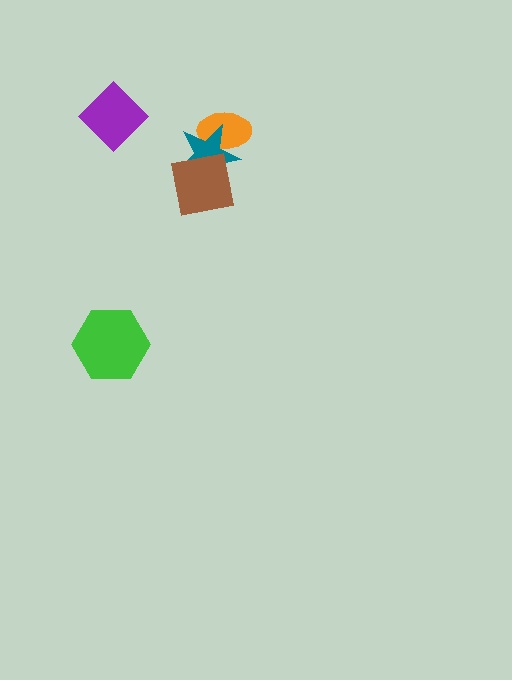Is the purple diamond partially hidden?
No, no other shape covers it.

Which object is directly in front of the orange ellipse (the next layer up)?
The teal star is directly in front of the orange ellipse.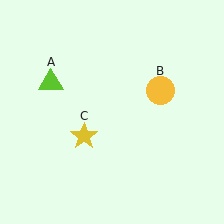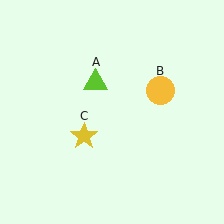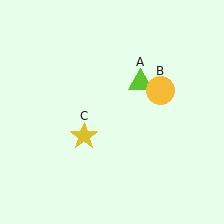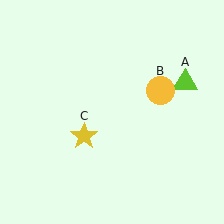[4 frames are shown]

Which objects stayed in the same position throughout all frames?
Yellow circle (object B) and yellow star (object C) remained stationary.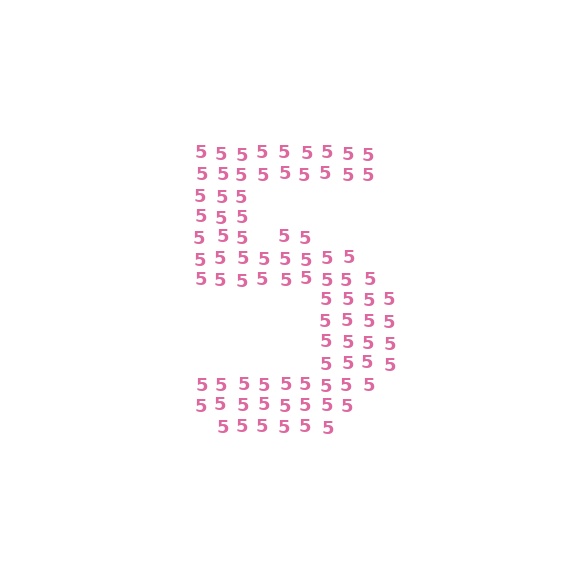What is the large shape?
The large shape is the digit 5.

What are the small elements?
The small elements are digit 5's.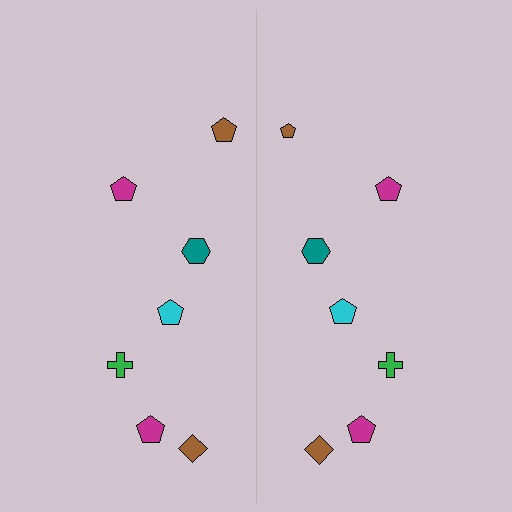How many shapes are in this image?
There are 14 shapes in this image.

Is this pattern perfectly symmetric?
No, the pattern is not perfectly symmetric. The brown pentagon on the right side has a different size than its mirror counterpart.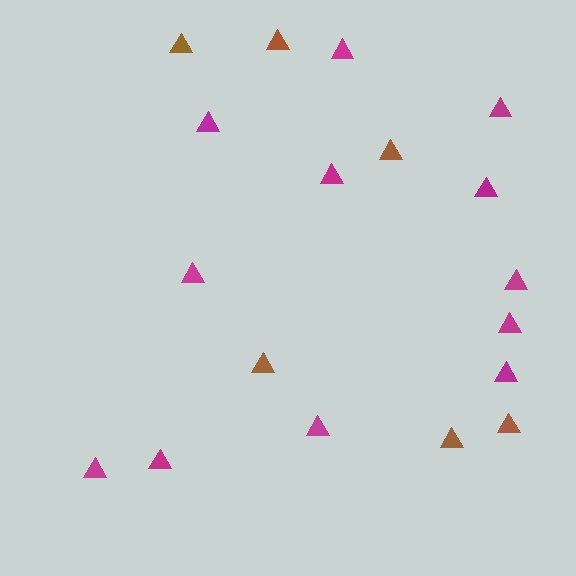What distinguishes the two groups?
There are 2 groups: one group of magenta triangles (12) and one group of brown triangles (6).